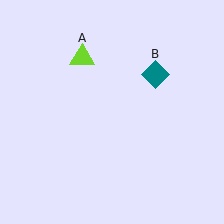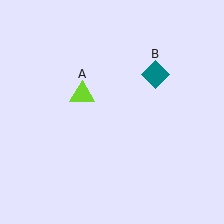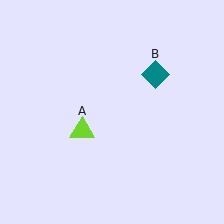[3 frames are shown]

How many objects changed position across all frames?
1 object changed position: lime triangle (object A).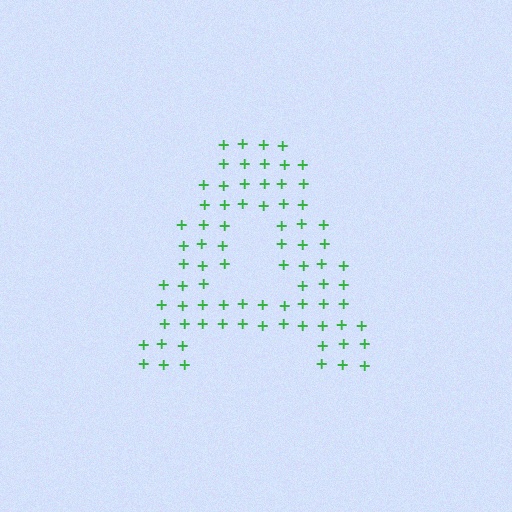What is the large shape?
The large shape is the letter A.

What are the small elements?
The small elements are plus signs.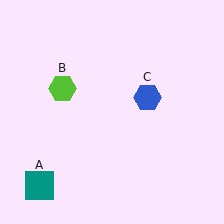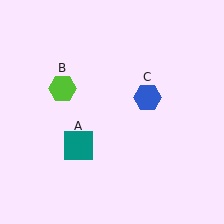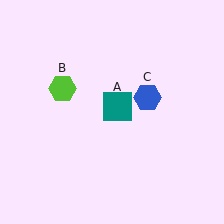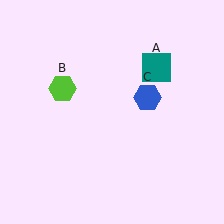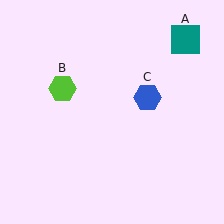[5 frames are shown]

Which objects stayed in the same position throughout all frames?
Lime hexagon (object B) and blue hexagon (object C) remained stationary.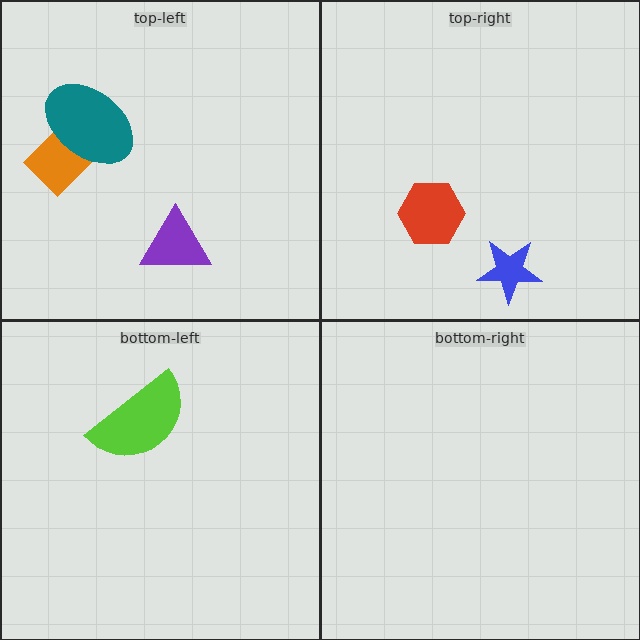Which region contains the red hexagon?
The top-right region.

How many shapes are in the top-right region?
2.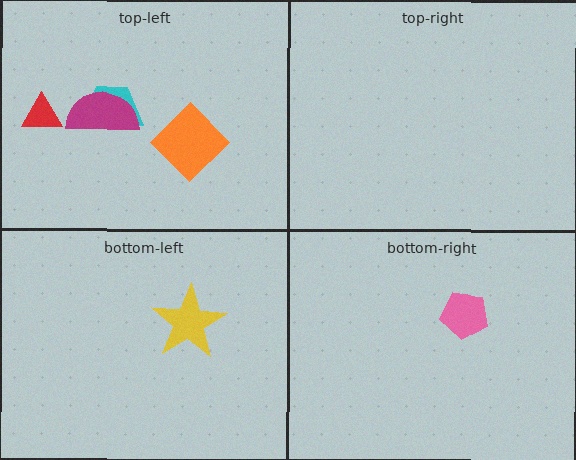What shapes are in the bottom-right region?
The pink pentagon.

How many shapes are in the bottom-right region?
1.